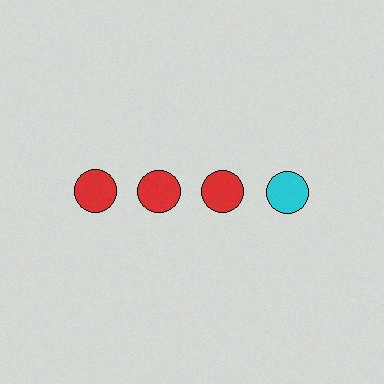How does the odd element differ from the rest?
It has a different color: cyan instead of red.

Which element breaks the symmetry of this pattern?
The cyan circle in the top row, second from right column breaks the symmetry. All other shapes are red circles.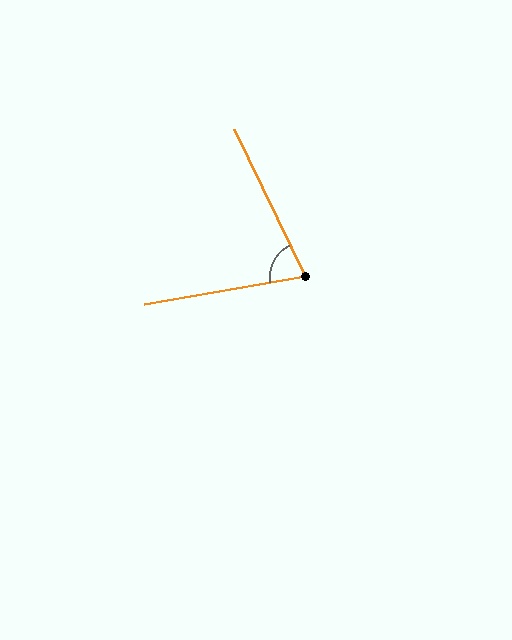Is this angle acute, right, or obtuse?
It is acute.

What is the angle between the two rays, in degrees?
Approximately 74 degrees.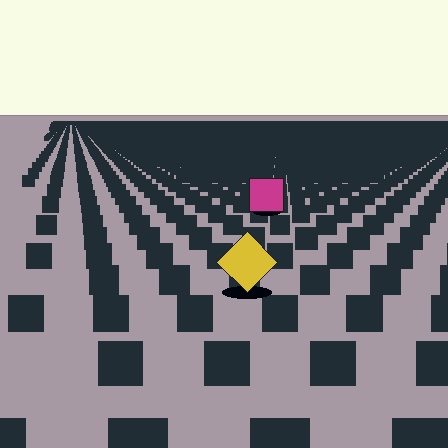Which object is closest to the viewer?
The yellow diamond is closest. The texture marks near it are larger and more spread out.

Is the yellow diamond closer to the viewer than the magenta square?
Yes. The yellow diamond is closer — you can tell from the texture gradient: the ground texture is coarser near it.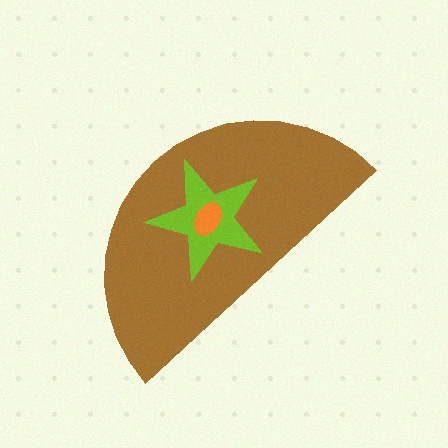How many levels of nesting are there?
3.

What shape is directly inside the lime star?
The orange ellipse.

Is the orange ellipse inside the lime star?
Yes.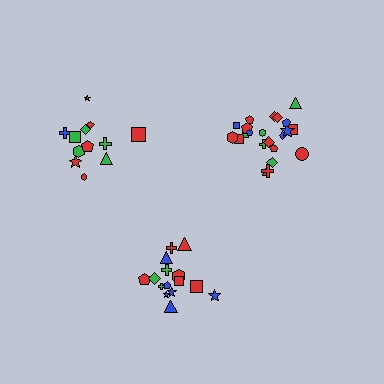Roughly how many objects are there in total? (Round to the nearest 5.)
Roughly 50 objects in total.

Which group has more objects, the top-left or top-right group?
The top-right group.